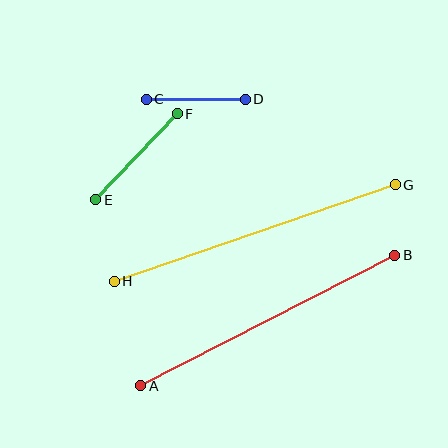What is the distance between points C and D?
The distance is approximately 99 pixels.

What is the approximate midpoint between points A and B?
The midpoint is at approximately (268, 321) pixels.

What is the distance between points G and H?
The distance is approximately 297 pixels.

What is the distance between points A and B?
The distance is approximately 286 pixels.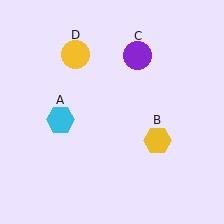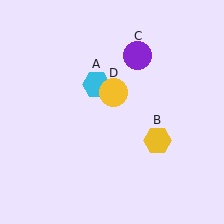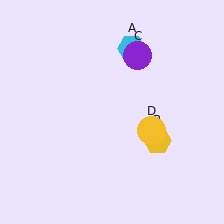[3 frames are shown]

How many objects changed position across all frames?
2 objects changed position: cyan hexagon (object A), yellow circle (object D).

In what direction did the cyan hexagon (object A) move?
The cyan hexagon (object A) moved up and to the right.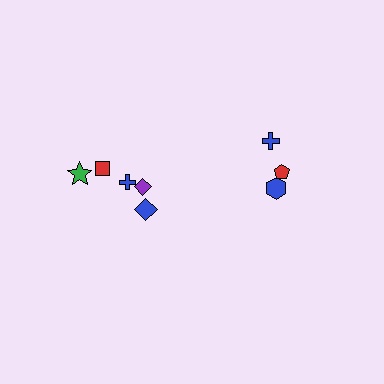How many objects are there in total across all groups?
There are 8 objects.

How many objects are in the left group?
There are 5 objects.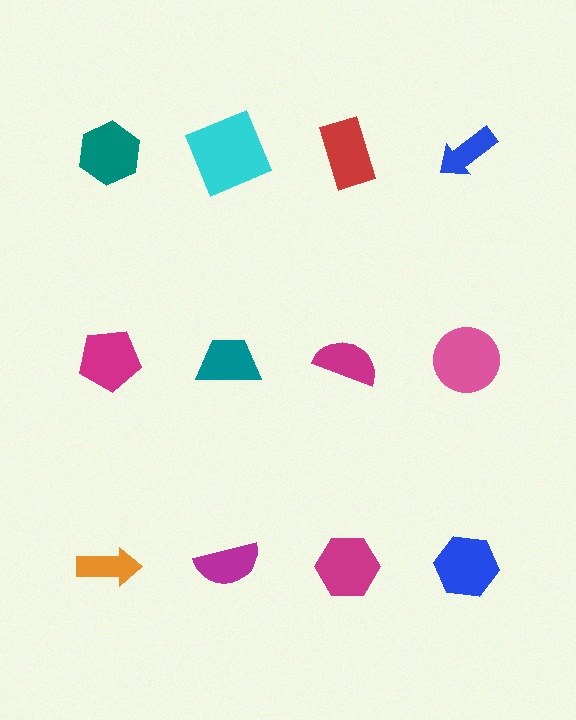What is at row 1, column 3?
A red rectangle.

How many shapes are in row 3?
4 shapes.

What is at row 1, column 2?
A cyan square.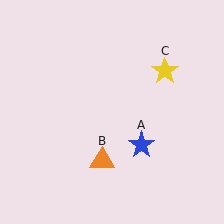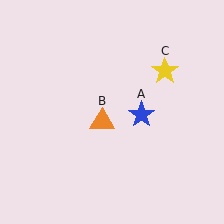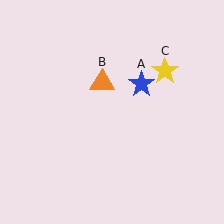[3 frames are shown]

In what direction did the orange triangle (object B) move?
The orange triangle (object B) moved up.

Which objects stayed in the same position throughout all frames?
Yellow star (object C) remained stationary.